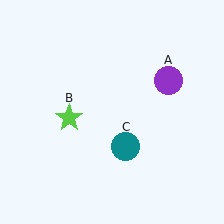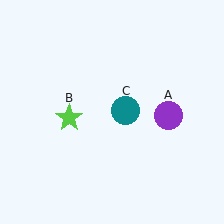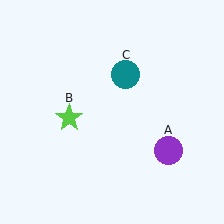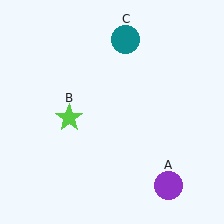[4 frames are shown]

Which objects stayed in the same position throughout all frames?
Lime star (object B) remained stationary.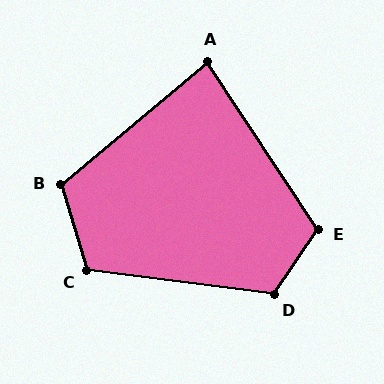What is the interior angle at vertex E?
Approximately 113 degrees (obtuse).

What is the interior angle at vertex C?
Approximately 114 degrees (obtuse).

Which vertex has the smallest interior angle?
A, at approximately 83 degrees.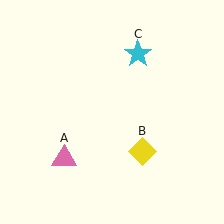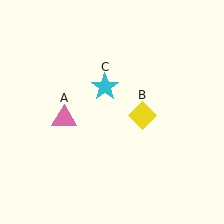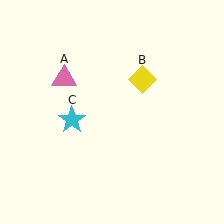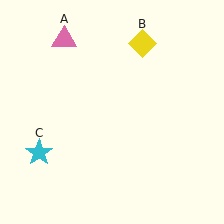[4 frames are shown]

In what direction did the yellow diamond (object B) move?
The yellow diamond (object B) moved up.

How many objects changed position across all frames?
3 objects changed position: pink triangle (object A), yellow diamond (object B), cyan star (object C).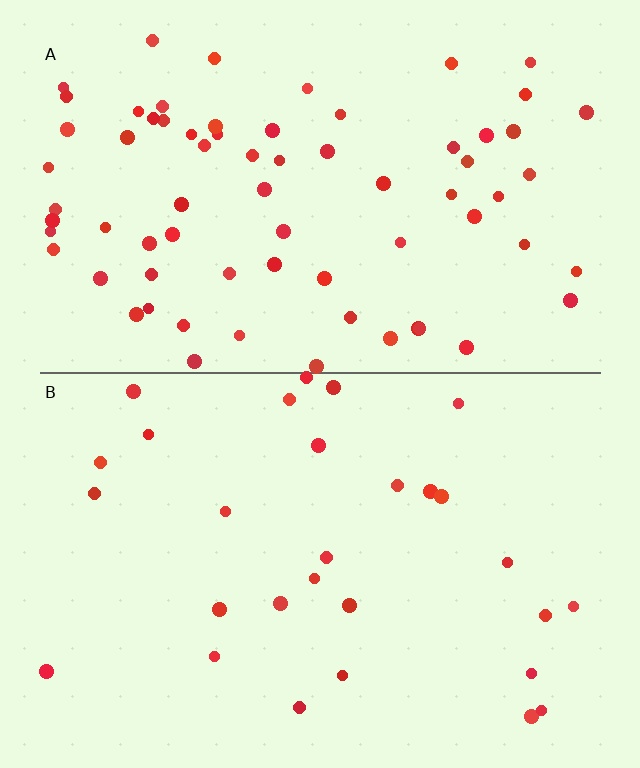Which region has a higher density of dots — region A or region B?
A (the top).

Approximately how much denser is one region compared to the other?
Approximately 2.4× — region A over region B.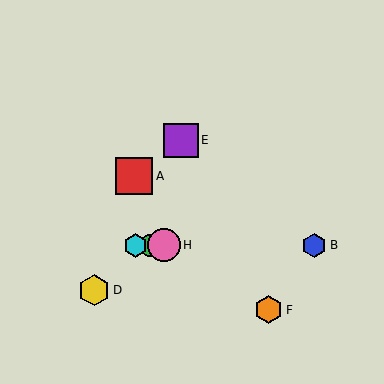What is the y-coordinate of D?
Object D is at y≈290.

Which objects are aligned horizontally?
Objects B, C, G, H are aligned horizontally.